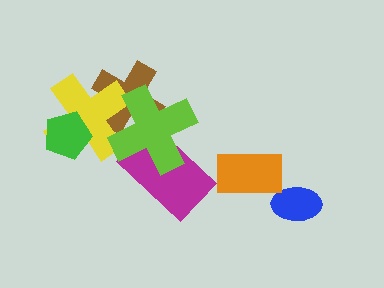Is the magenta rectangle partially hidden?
Yes, it is partially covered by another shape.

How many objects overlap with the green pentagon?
1 object overlaps with the green pentagon.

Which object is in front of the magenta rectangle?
The lime cross is in front of the magenta rectangle.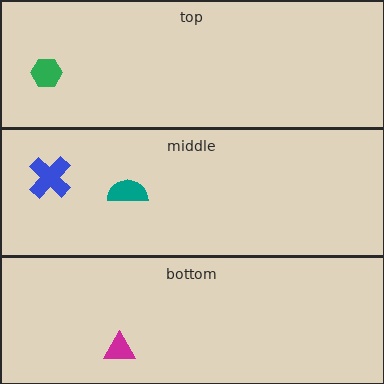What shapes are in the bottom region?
The magenta triangle.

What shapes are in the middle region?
The teal semicircle, the blue cross.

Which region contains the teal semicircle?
The middle region.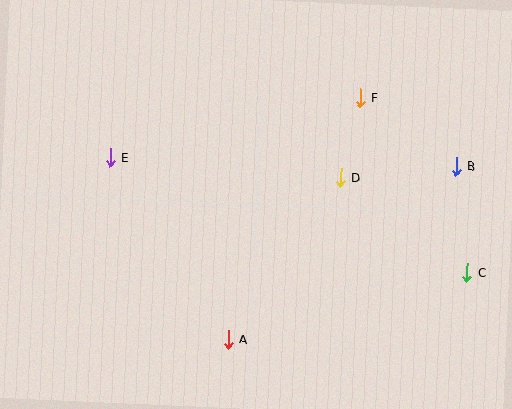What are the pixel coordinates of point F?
Point F is at (360, 98).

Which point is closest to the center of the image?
Point D at (341, 177) is closest to the center.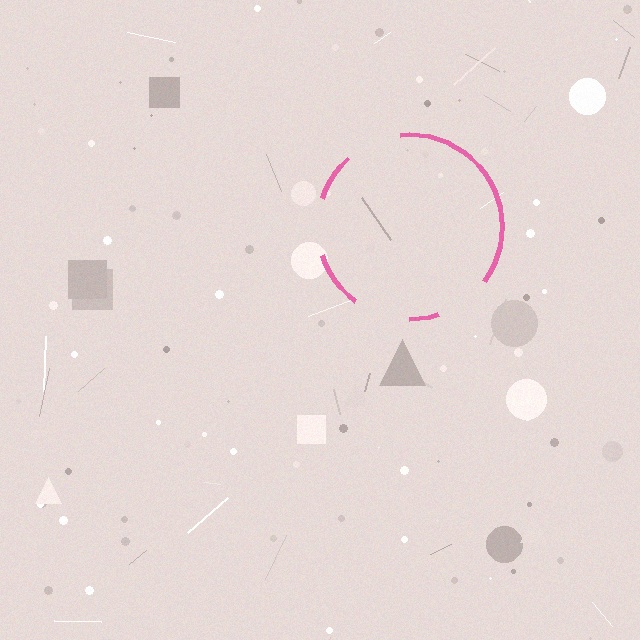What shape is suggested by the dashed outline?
The dashed outline suggests a circle.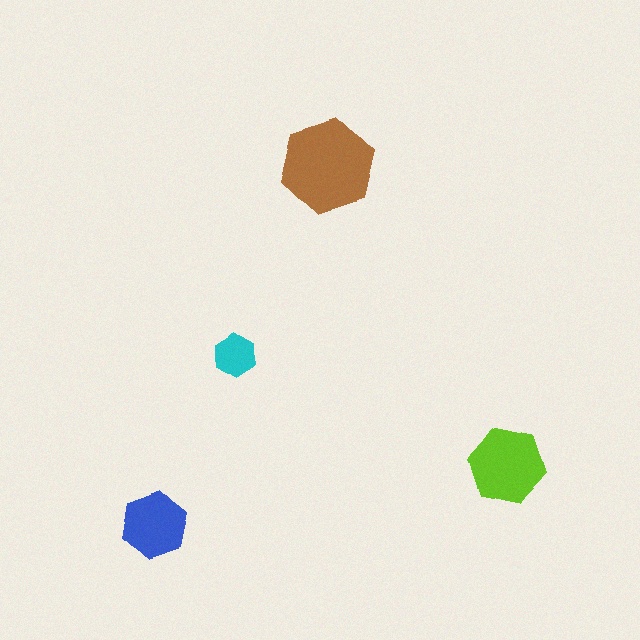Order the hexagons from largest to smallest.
the brown one, the lime one, the blue one, the cyan one.